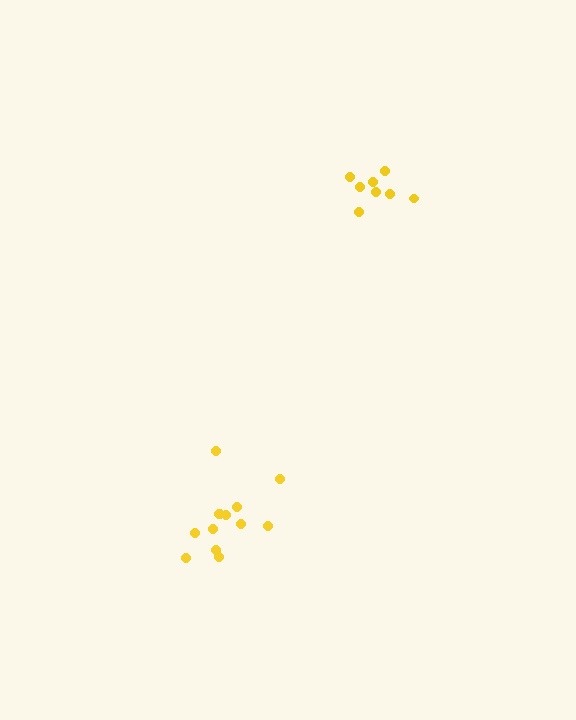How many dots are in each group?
Group 1: 8 dots, Group 2: 13 dots (21 total).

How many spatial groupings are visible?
There are 2 spatial groupings.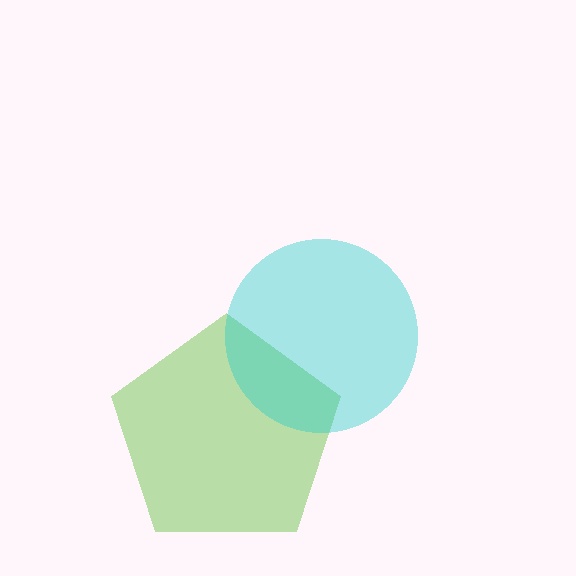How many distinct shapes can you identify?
There are 2 distinct shapes: a lime pentagon, a cyan circle.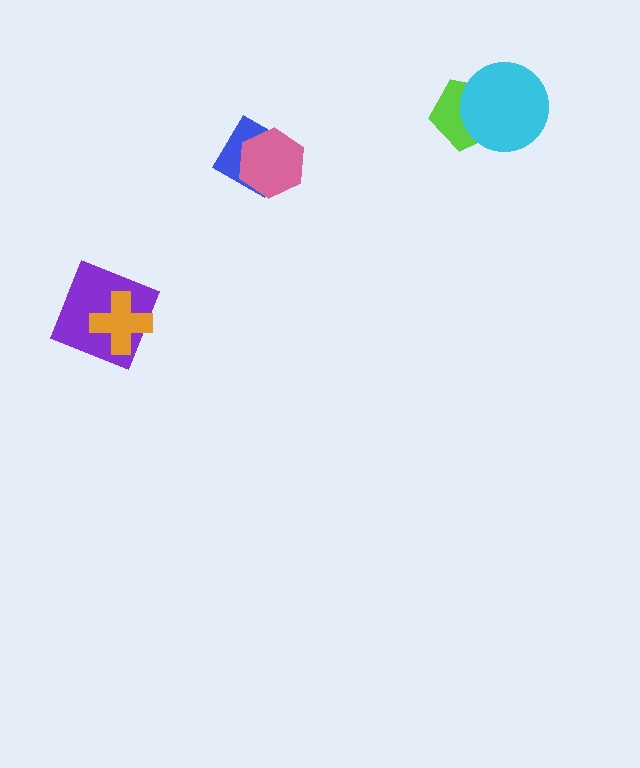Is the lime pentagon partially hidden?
Yes, it is partially covered by another shape.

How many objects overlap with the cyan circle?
1 object overlaps with the cyan circle.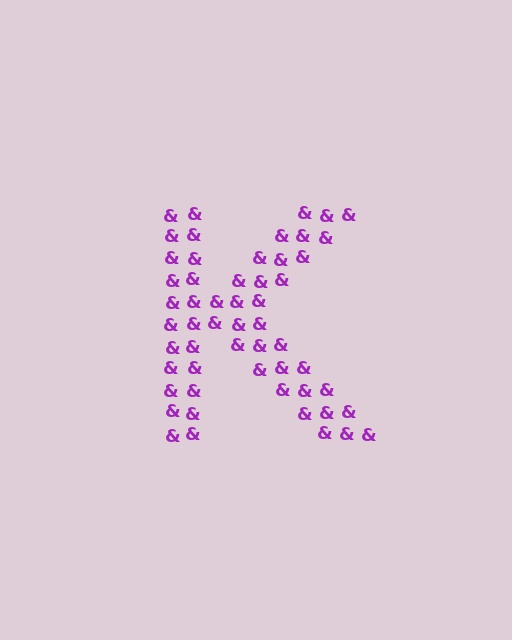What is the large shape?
The large shape is the letter K.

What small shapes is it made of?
It is made of small ampersands.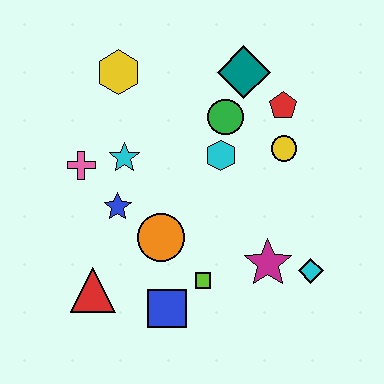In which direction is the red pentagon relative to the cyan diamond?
The red pentagon is above the cyan diamond.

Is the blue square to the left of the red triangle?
No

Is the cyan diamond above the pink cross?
No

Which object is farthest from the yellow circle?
The red triangle is farthest from the yellow circle.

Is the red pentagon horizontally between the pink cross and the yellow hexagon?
No